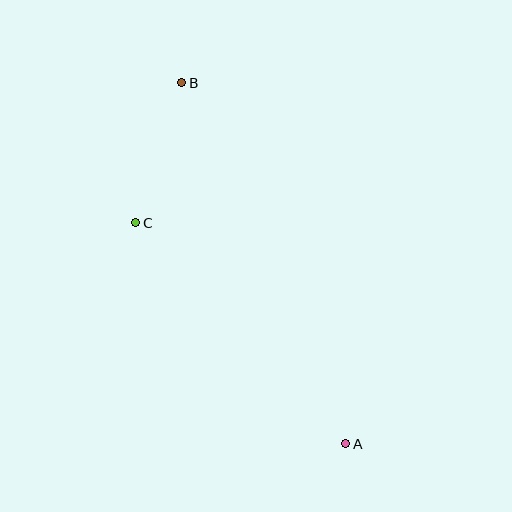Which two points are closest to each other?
Points B and C are closest to each other.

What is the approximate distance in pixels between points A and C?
The distance between A and C is approximately 305 pixels.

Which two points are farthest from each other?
Points A and B are farthest from each other.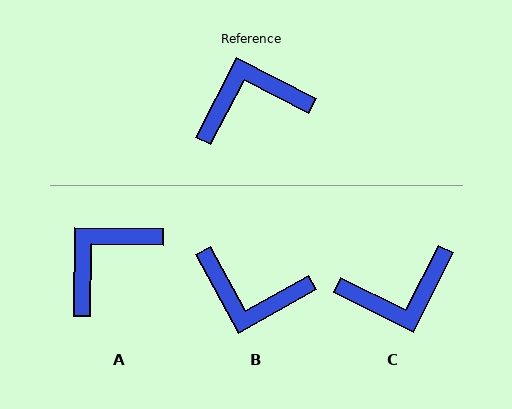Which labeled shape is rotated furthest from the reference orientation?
C, about 179 degrees away.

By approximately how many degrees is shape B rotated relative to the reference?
Approximately 146 degrees counter-clockwise.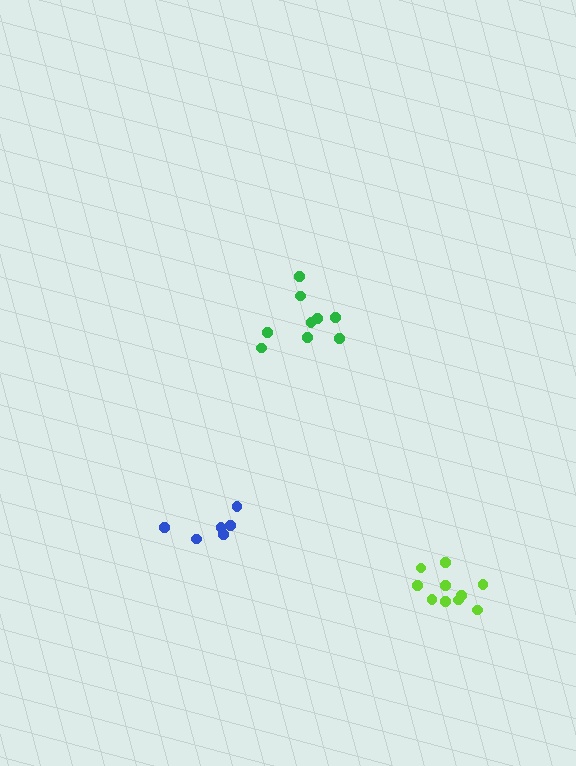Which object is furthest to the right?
The lime cluster is rightmost.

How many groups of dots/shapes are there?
There are 3 groups.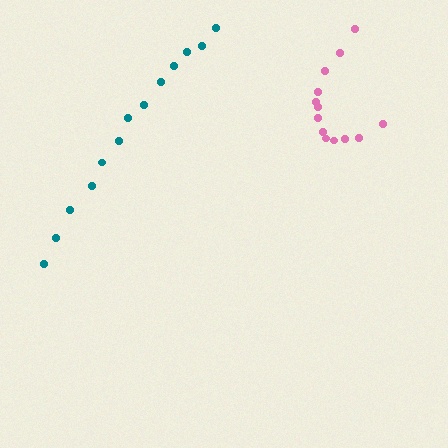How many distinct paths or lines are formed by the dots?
There are 2 distinct paths.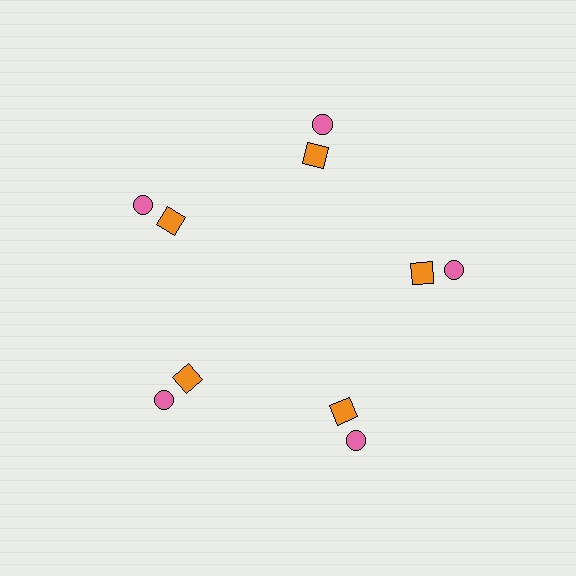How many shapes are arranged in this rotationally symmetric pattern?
There are 10 shapes, arranged in 5 groups of 2.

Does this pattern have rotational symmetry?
Yes, this pattern has 5-fold rotational symmetry. It looks the same after rotating 72 degrees around the center.